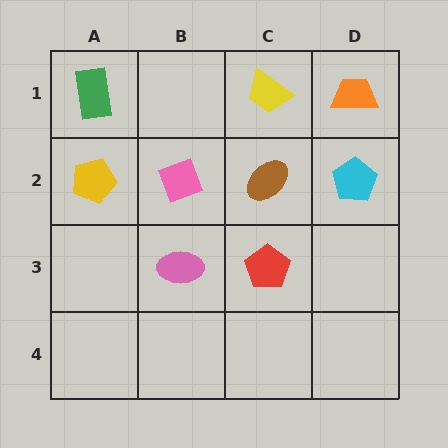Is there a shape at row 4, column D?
No, that cell is empty.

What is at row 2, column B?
A pink diamond.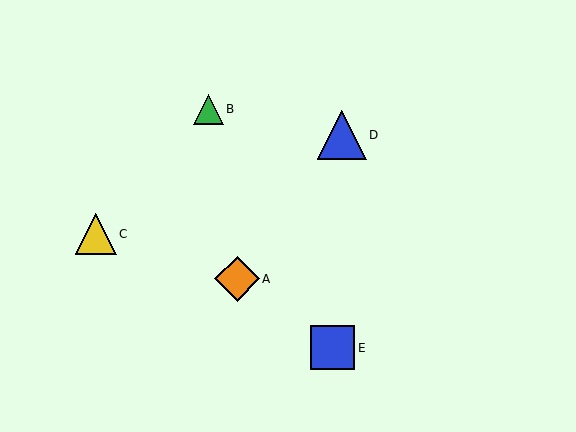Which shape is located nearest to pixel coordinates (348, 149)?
The blue triangle (labeled D) at (342, 135) is nearest to that location.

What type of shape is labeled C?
Shape C is a yellow triangle.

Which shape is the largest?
The blue triangle (labeled D) is the largest.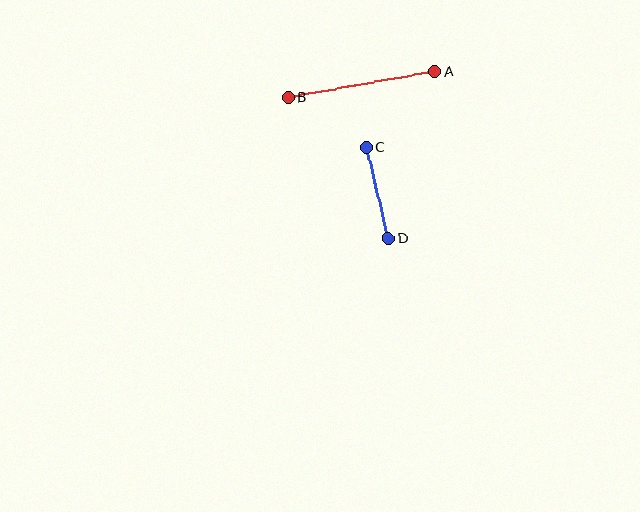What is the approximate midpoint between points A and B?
The midpoint is at approximately (361, 85) pixels.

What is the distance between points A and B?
The distance is approximately 149 pixels.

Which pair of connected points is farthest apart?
Points A and B are farthest apart.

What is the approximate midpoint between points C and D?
The midpoint is at approximately (377, 193) pixels.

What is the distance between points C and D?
The distance is approximately 93 pixels.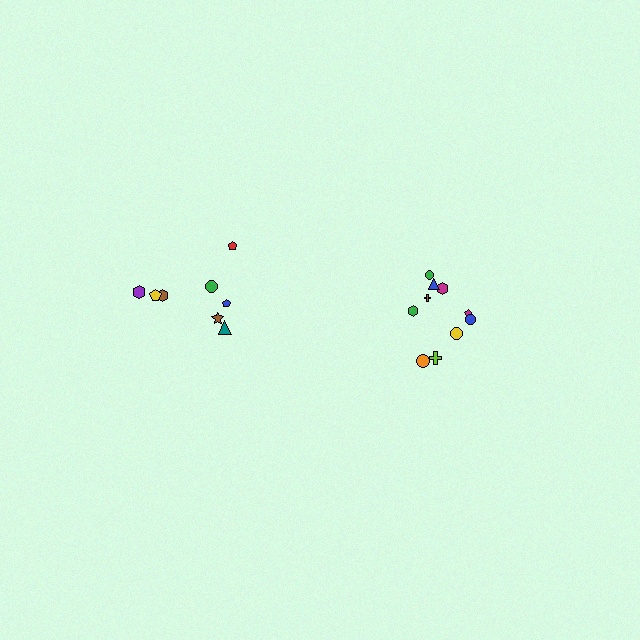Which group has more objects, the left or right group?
The right group.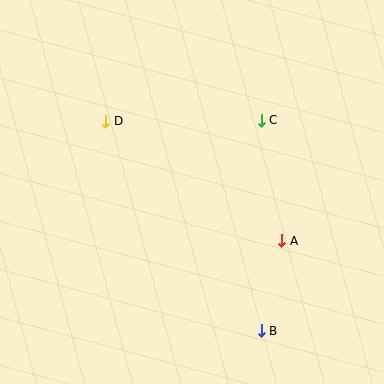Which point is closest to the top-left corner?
Point D is closest to the top-left corner.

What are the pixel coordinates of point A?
Point A is at (282, 241).